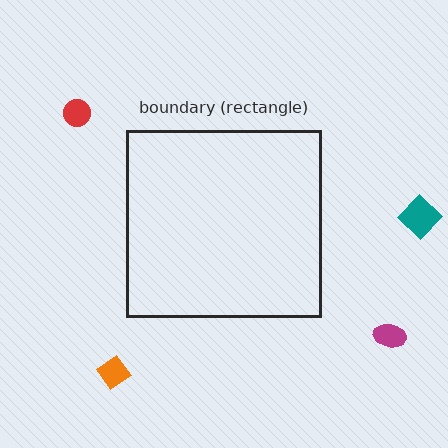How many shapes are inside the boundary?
0 inside, 4 outside.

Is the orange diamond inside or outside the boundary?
Outside.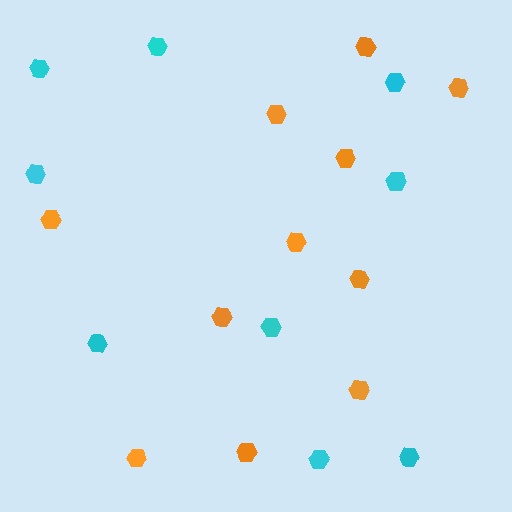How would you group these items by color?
There are 2 groups: one group of cyan hexagons (9) and one group of orange hexagons (11).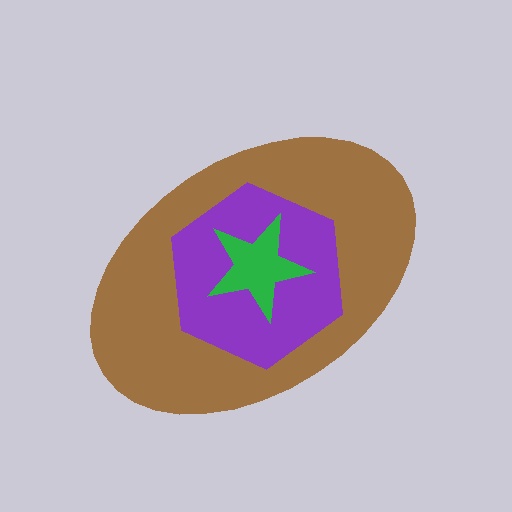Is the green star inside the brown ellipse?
Yes.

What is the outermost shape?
The brown ellipse.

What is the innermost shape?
The green star.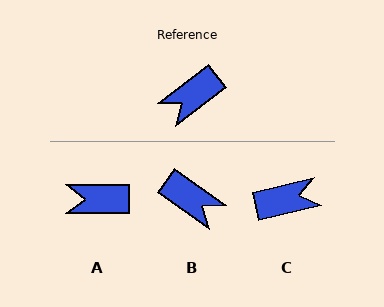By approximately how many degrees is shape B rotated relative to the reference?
Approximately 107 degrees counter-clockwise.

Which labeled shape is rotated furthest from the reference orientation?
C, about 156 degrees away.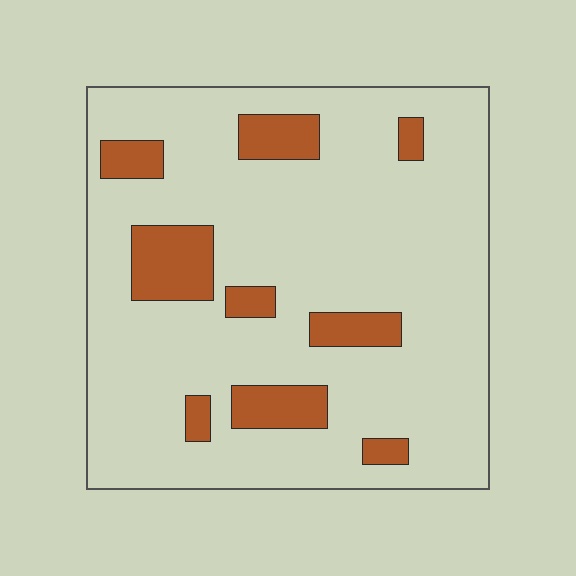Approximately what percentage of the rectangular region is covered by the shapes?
Approximately 15%.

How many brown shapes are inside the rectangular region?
9.